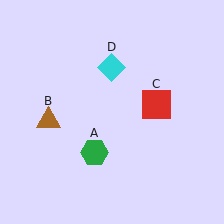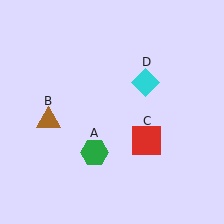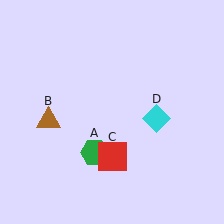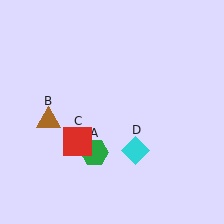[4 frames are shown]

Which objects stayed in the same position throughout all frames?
Green hexagon (object A) and brown triangle (object B) remained stationary.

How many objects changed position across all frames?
2 objects changed position: red square (object C), cyan diamond (object D).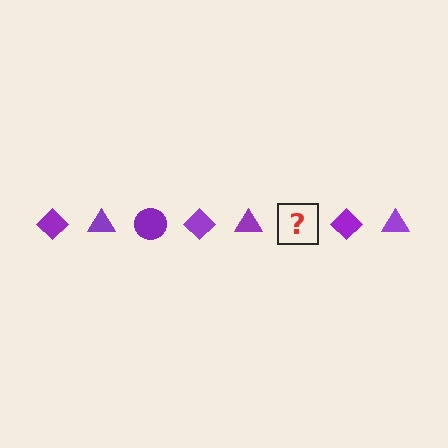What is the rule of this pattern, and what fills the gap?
The rule is that the pattern cycles through diamond, triangle, circle shapes in purple. The gap should be filled with a purple circle.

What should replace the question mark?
The question mark should be replaced with a purple circle.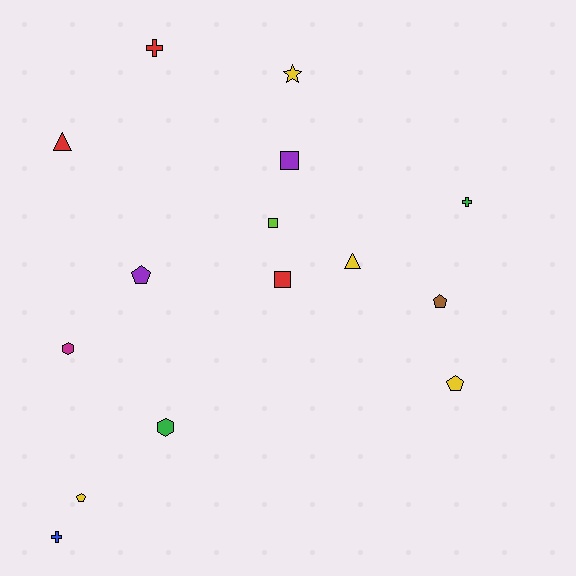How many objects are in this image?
There are 15 objects.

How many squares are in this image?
There are 3 squares.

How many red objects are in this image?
There are 3 red objects.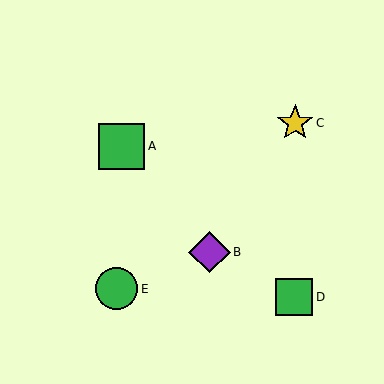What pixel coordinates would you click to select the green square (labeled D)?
Click at (294, 297) to select the green square D.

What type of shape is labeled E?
Shape E is a green circle.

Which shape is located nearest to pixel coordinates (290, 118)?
The yellow star (labeled C) at (295, 123) is nearest to that location.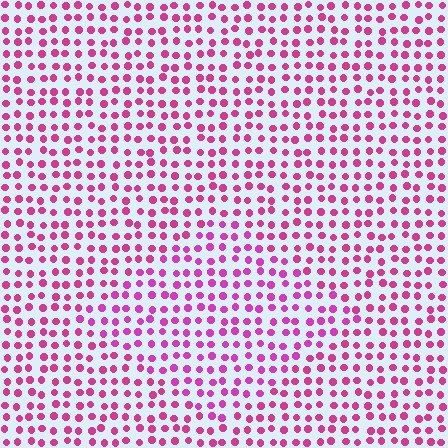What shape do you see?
I see a diamond.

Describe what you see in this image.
The image is filled with small magenta elements in a uniform arrangement. A diamond-shaped region is visible where the elements are tinted to a slightly different hue, forming a subtle color boundary.